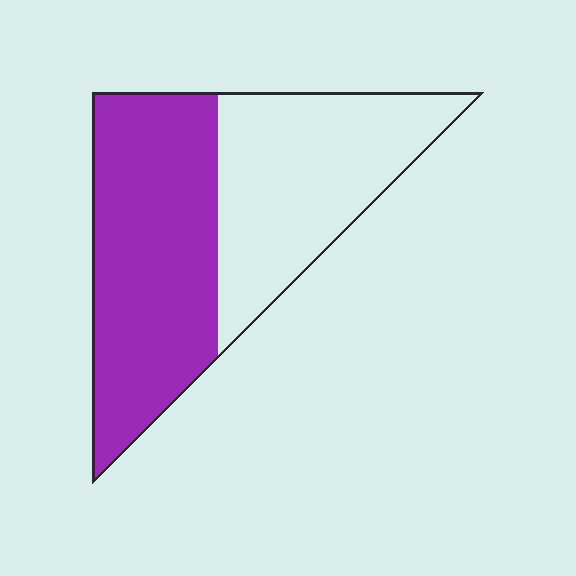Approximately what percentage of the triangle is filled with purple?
Approximately 55%.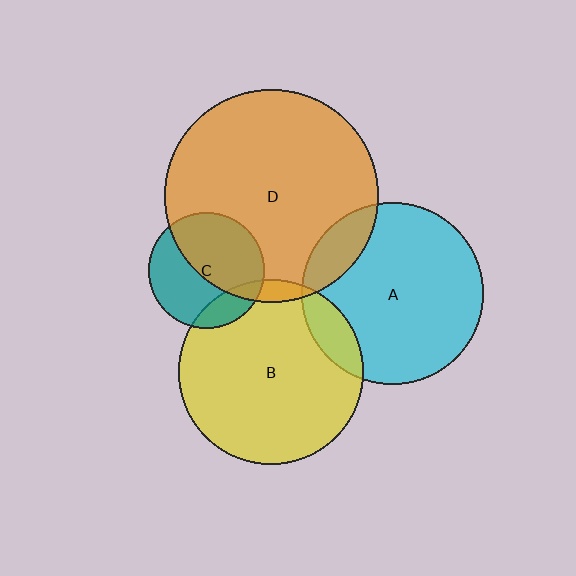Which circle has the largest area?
Circle D (orange).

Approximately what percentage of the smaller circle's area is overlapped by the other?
Approximately 10%.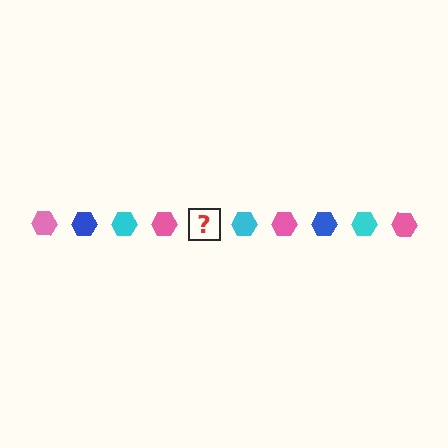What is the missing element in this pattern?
The missing element is a blue hexagon.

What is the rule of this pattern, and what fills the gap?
The rule is that the pattern cycles through pink, blue, cyan hexagons. The gap should be filled with a blue hexagon.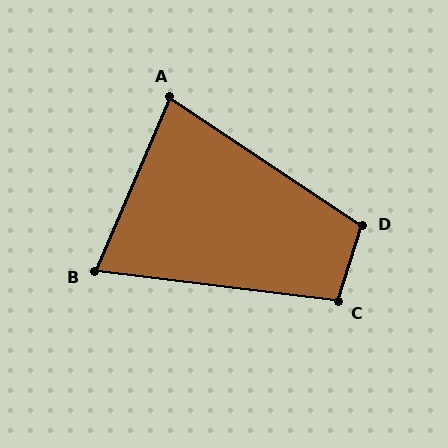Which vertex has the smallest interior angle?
B, at approximately 74 degrees.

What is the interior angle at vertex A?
Approximately 80 degrees (acute).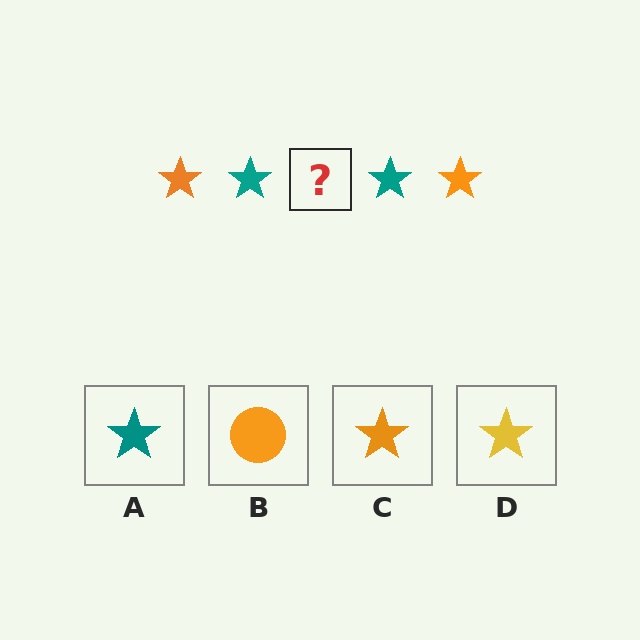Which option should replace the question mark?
Option C.